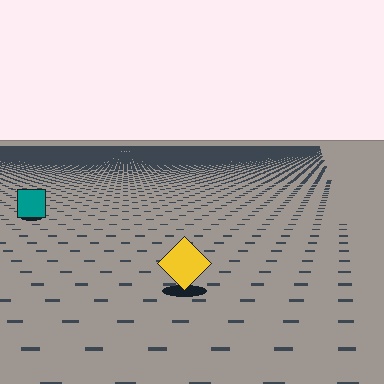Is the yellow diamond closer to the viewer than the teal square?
Yes. The yellow diamond is closer — you can tell from the texture gradient: the ground texture is coarser near it.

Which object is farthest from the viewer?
The teal square is farthest from the viewer. It appears smaller and the ground texture around it is denser.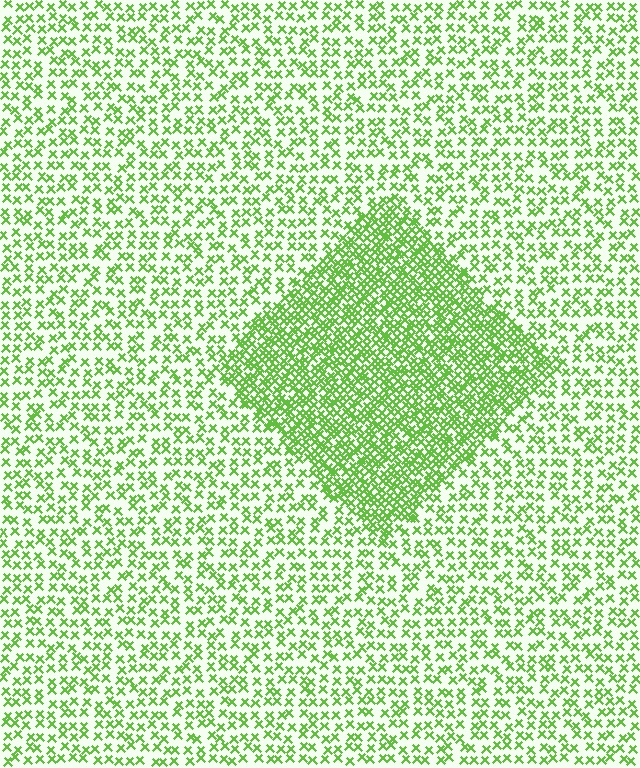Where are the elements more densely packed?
The elements are more densely packed inside the diamond boundary.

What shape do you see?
I see a diamond.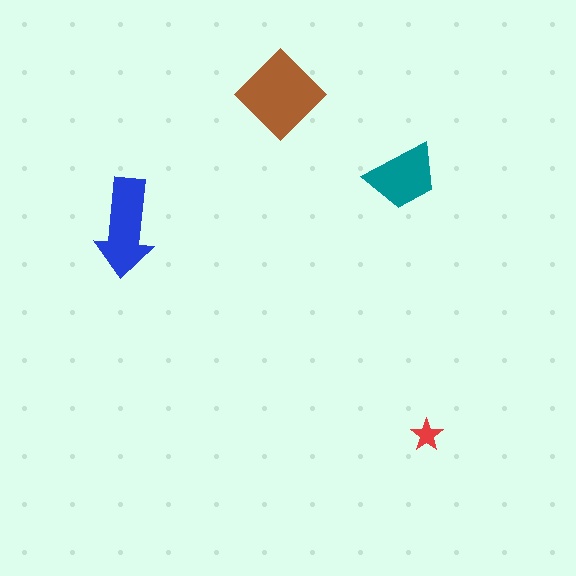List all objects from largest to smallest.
The brown diamond, the blue arrow, the teal trapezoid, the red star.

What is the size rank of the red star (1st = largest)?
4th.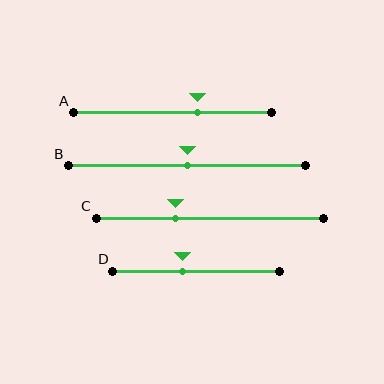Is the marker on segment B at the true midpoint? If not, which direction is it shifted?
Yes, the marker on segment B is at the true midpoint.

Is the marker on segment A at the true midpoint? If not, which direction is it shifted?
No, the marker on segment A is shifted to the right by about 13% of the segment length.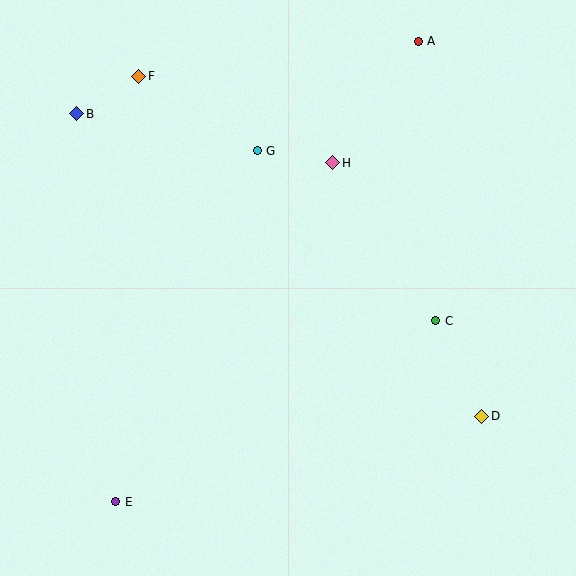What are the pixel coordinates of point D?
Point D is at (482, 416).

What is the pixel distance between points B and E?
The distance between B and E is 390 pixels.